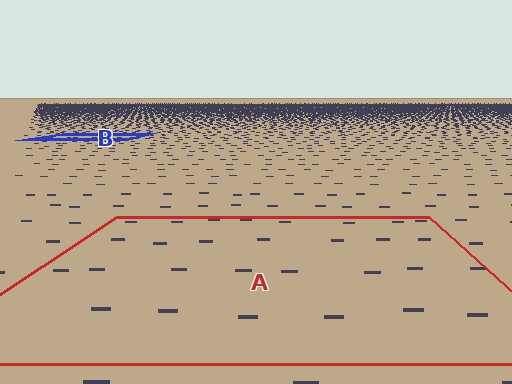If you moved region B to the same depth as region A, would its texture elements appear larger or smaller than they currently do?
They would appear larger. At a closer depth, the same texture elements are projected at a bigger on-screen size.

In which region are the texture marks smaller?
The texture marks are smaller in region B, because it is farther away.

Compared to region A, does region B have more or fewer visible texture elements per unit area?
Region B has more texture elements per unit area — they are packed more densely because it is farther away.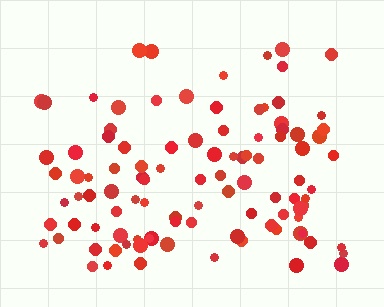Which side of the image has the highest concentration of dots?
The bottom.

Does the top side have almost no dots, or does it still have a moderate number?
Still a moderate number, just noticeably fewer than the bottom.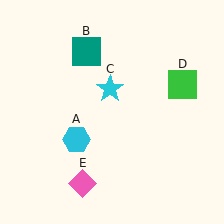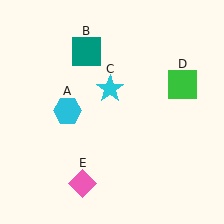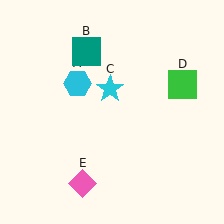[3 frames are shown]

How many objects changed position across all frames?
1 object changed position: cyan hexagon (object A).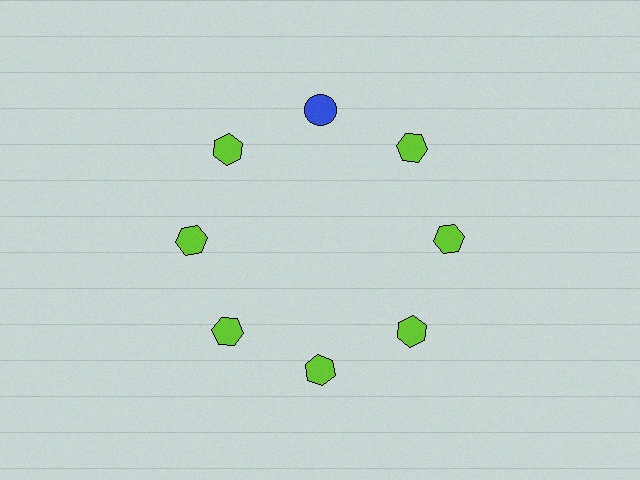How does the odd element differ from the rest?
It differs in both color (blue instead of lime) and shape (circle instead of hexagon).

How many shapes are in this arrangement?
There are 8 shapes arranged in a ring pattern.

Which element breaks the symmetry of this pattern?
The blue circle at roughly the 12 o'clock position breaks the symmetry. All other shapes are lime hexagons.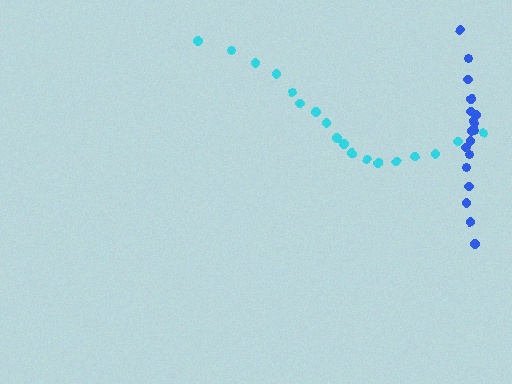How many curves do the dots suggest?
There are 2 distinct paths.